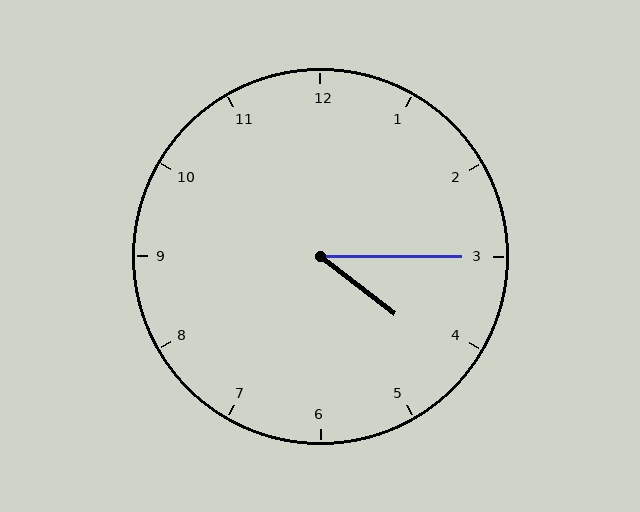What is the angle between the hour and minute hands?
Approximately 38 degrees.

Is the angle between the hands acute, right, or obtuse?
It is acute.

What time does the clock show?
4:15.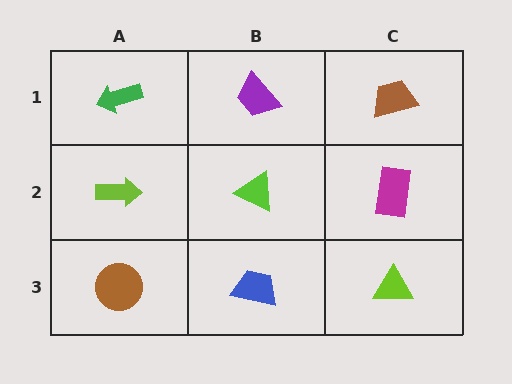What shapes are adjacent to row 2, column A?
A green arrow (row 1, column A), a brown circle (row 3, column A), a lime triangle (row 2, column B).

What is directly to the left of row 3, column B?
A brown circle.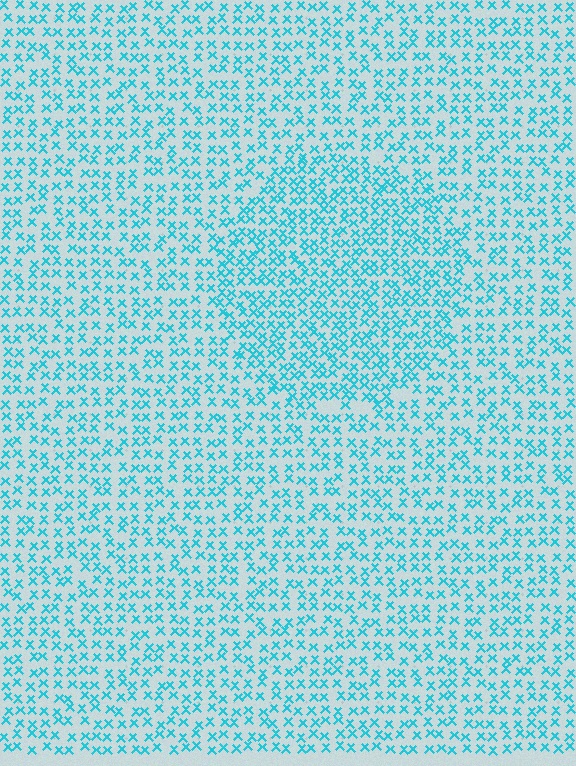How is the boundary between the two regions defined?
The boundary is defined by a change in element density (approximately 1.5x ratio). All elements are the same color, size, and shape.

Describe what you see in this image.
The image contains small cyan elements arranged at two different densities. A circle-shaped region is visible where the elements are more densely packed than the surrounding area.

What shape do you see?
I see a circle.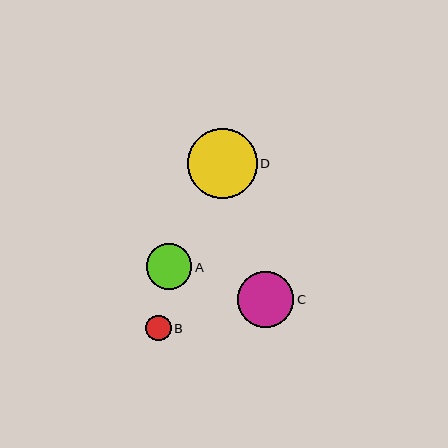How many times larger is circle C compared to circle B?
Circle C is approximately 2.2 times the size of circle B.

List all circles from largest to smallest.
From largest to smallest: D, C, A, B.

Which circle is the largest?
Circle D is the largest with a size of approximately 70 pixels.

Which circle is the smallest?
Circle B is the smallest with a size of approximately 26 pixels.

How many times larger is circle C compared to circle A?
Circle C is approximately 1.2 times the size of circle A.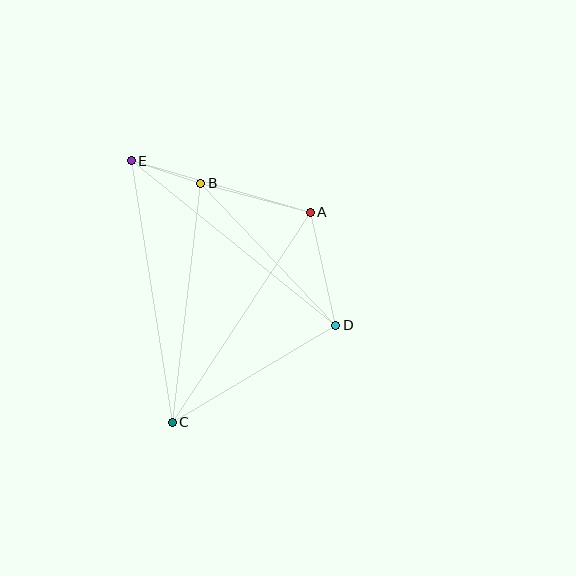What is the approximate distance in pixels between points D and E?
The distance between D and E is approximately 262 pixels.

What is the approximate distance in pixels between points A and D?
The distance between A and D is approximately 116 pixels.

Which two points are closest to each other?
Points B and E are closest to each other.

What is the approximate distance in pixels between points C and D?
The distance between C and D is approximately 190 pixels.